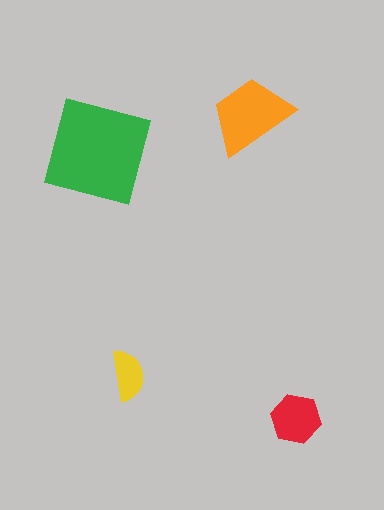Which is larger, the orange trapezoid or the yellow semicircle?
The orange trapezoid.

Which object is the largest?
The green square.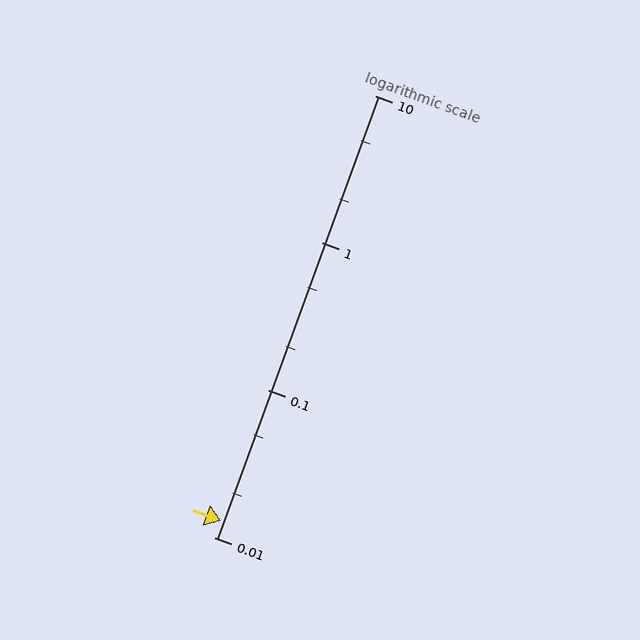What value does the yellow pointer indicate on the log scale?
The pointer indicates approximately 0.013.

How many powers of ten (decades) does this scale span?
The scale spans 3 decades, from 0.01 to 10.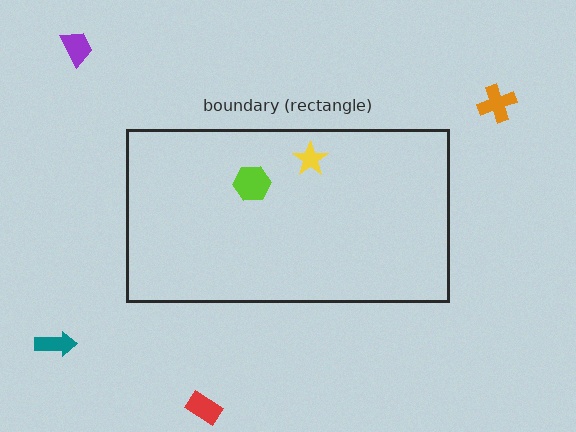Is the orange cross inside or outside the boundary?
Outside.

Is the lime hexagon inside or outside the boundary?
Inside.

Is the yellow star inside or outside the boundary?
Inside.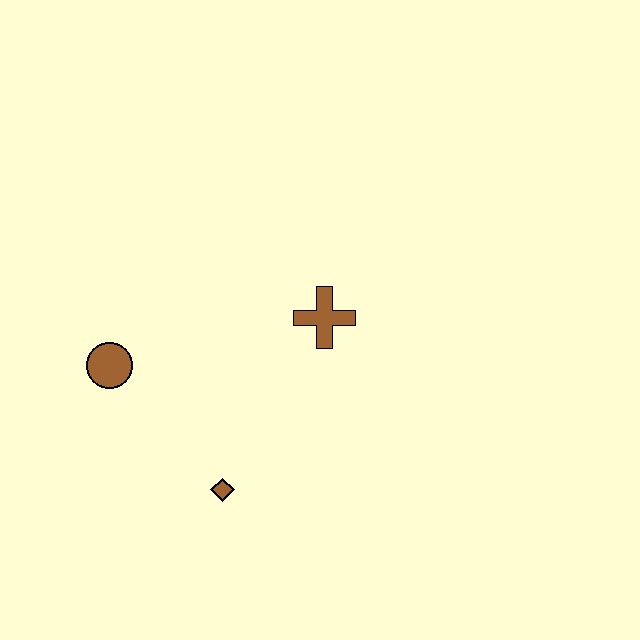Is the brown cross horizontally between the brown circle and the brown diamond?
No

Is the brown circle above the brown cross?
No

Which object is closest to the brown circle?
The brown diamond is closest to the brown circle.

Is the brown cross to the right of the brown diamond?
Yes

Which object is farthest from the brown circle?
The brown cross is farthest from the brown circle.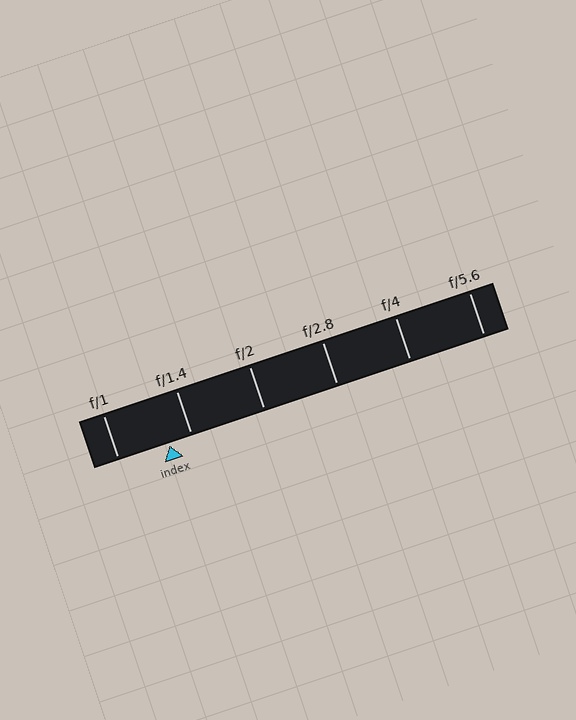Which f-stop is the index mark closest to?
The index mark is closest to f/1.4.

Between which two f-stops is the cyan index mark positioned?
The index mark is between f/1 and f/1.4.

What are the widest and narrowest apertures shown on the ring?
The widest aperture shown is f/1 and the narrowest is f/5.6.